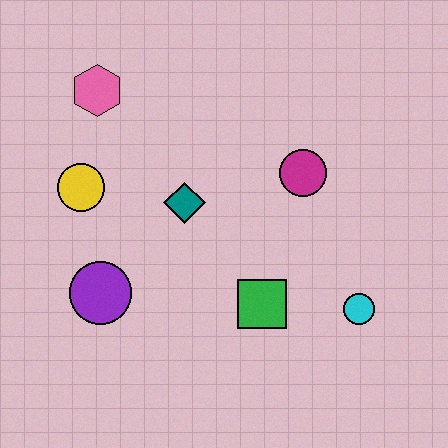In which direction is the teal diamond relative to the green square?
The teal diamond is above the green square.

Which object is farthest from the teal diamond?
The cyan circle is farthest from the teal diamond.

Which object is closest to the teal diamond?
The yellow circle is closest to the teal diamond.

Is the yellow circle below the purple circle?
No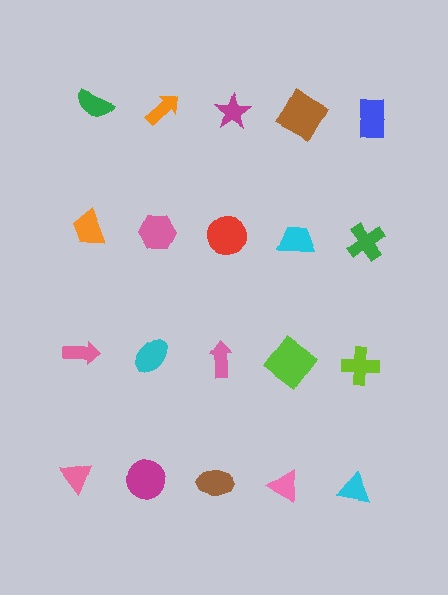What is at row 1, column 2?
An orange arrow.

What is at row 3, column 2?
A cyan ellipse.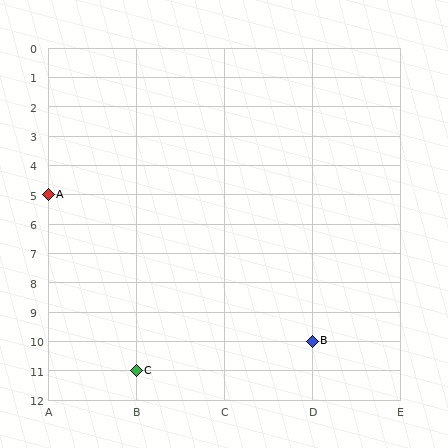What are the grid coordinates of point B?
Point B is at grid coordinates (D, 10).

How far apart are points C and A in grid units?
Points C and A are 1 column and 6 rows apart (about 6.1 grid units diagonally).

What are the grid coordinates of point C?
Point C is at grid coordinates (B, 11).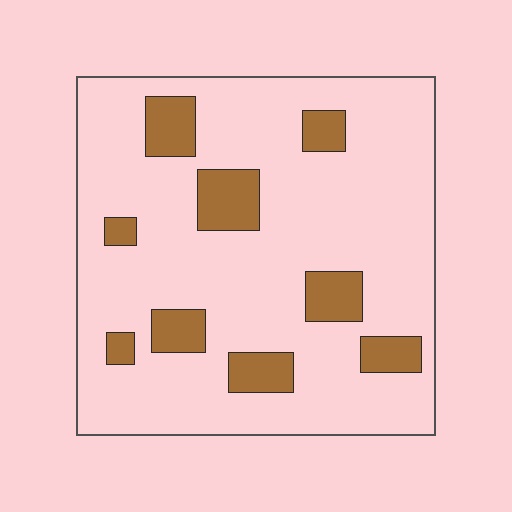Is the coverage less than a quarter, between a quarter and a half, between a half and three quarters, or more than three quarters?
Less than a quarter.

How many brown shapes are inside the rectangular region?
9.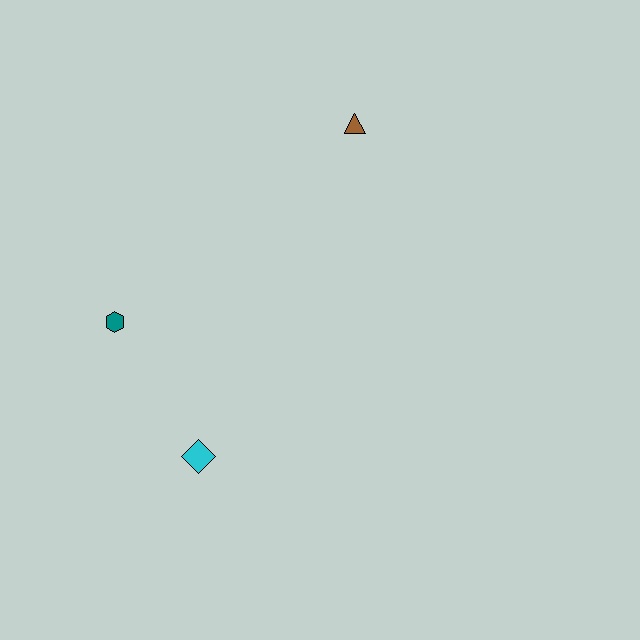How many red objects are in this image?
There are no red objects.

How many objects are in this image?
There are 3 objects.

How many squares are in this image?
There are no squares.